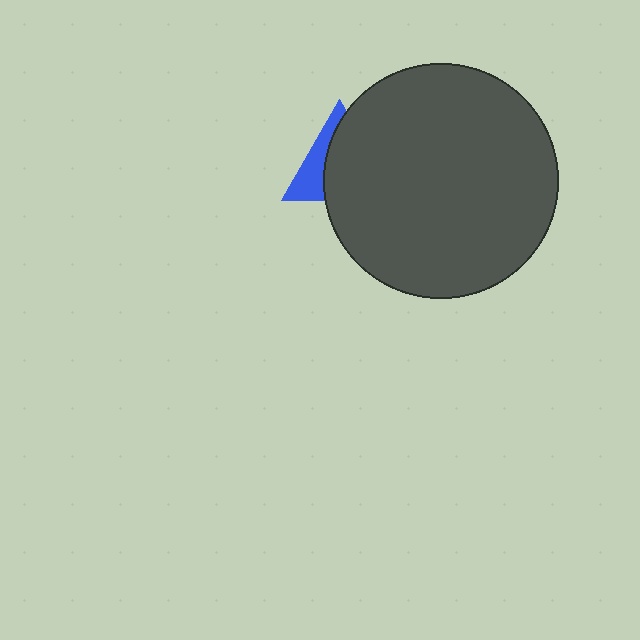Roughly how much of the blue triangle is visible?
A small part of it is visible (roughly 35%).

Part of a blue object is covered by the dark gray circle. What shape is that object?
It is a triangle.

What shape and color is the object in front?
The object in front is a dark gray circle.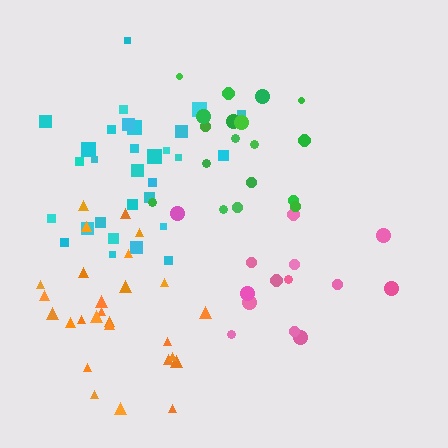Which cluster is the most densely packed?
Cyan.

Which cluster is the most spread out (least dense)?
Pink.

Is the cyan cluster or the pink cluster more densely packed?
Cyan.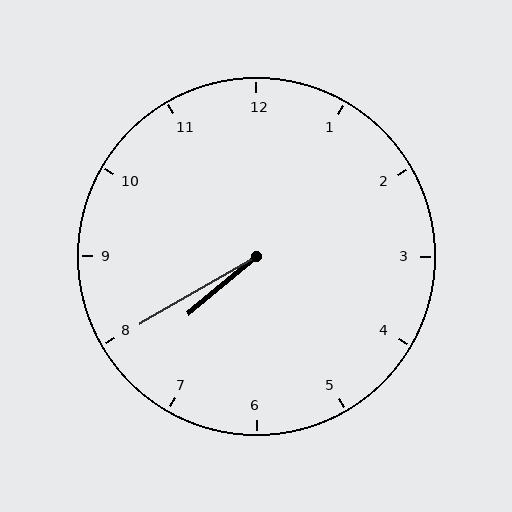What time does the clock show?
7:40.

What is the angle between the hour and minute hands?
Approximately 10 degrees.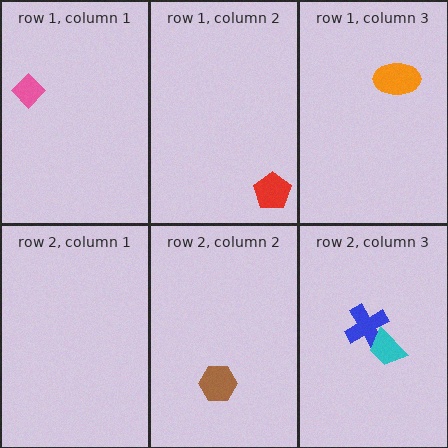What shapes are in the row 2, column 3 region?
The blue cross, the cyan trapezoid.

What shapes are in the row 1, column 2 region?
The red pentagon.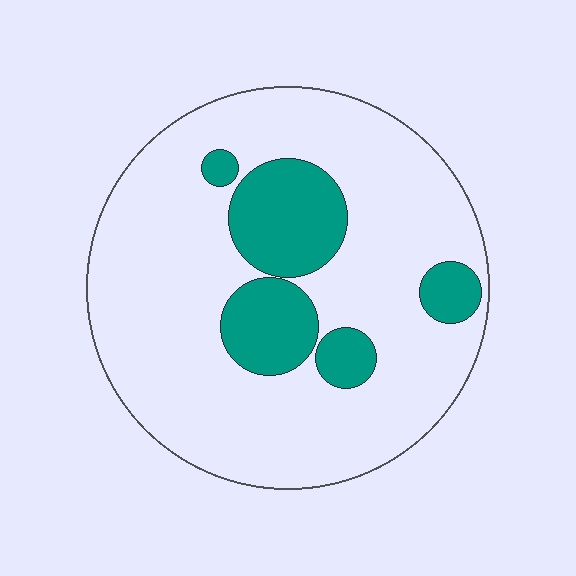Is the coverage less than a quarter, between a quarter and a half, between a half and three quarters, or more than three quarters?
Less than a quarter.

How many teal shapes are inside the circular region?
5.